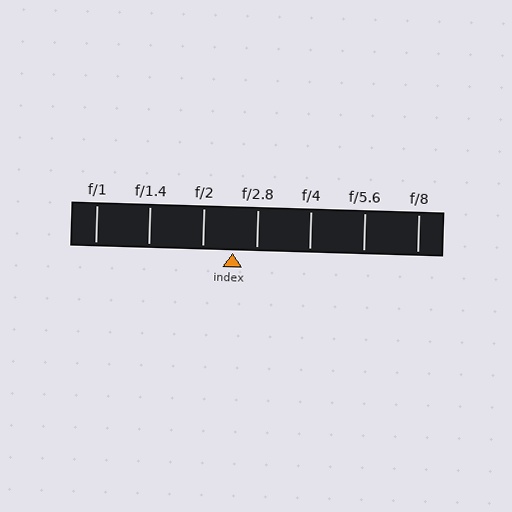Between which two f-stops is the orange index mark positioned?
The index mark is between f/2 and f/2.8.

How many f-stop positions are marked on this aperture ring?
There are 7 f-stop positions marked.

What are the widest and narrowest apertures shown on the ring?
The widest aperture shown is f/1 and the narrowest is f/8.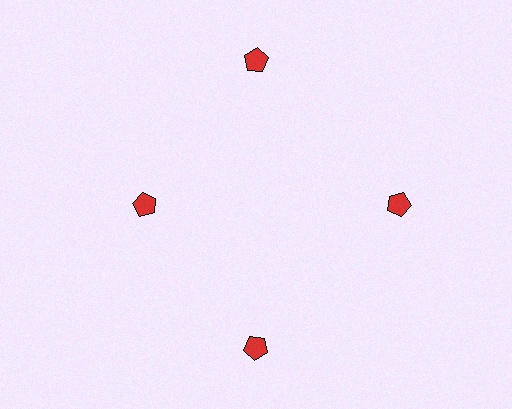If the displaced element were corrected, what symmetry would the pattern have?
It would have 4-fold rotational symmetry — the pattern would map onto itself every 90 degrees.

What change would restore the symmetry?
The symmetry would be restored by moving it outward, back onto the ring so that all 4 pentagons sit at equal angles and equal distance from the center.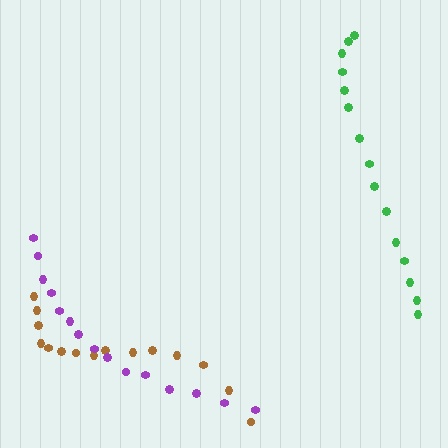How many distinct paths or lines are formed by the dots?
There are 3 distinct paths.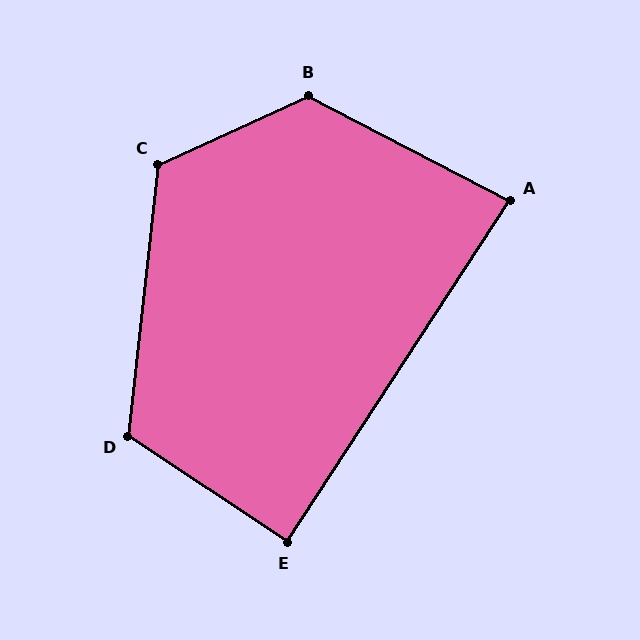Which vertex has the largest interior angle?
B, at approximately 128 degrees.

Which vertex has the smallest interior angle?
A, at approximately 84 degrees.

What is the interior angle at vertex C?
Approximately 121 degrees (obtuse).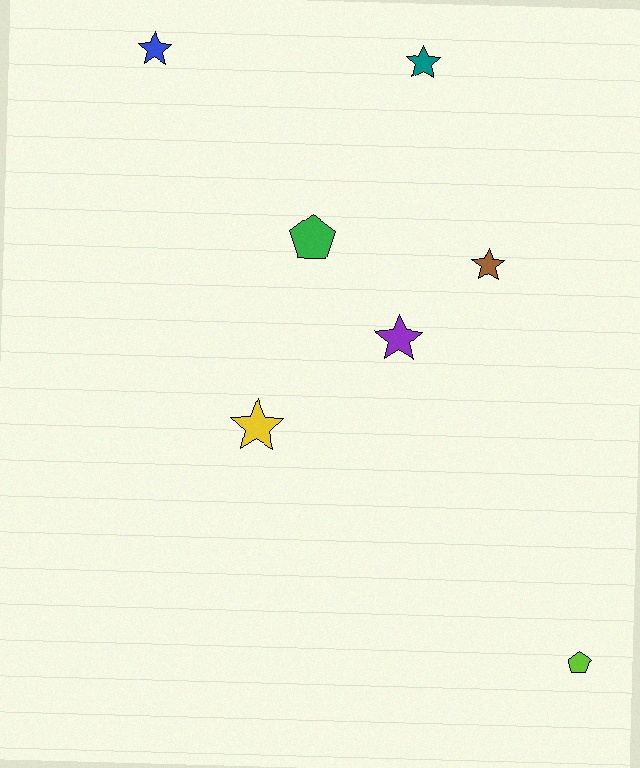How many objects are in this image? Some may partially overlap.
There are 7 objects.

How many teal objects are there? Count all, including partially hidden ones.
There is 1 teal object.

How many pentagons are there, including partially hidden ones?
There are 2 pentagons.